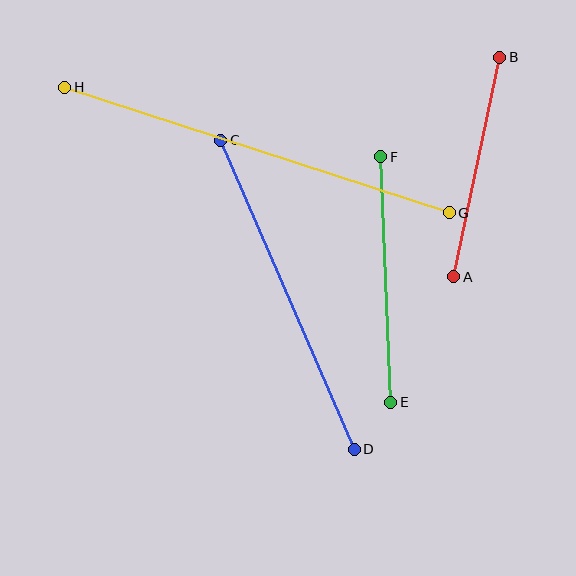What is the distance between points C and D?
The distance is approximately 337 pixels.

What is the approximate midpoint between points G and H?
The midpoint is at approximately (257, 150) pixels.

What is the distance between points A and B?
The distance is approximately 224 pixels.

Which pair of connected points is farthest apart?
Points G and H are farthest apart.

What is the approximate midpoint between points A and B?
The midpoint is at approximately (477, 167) pixels.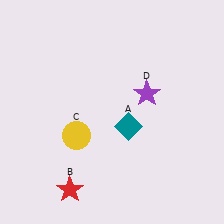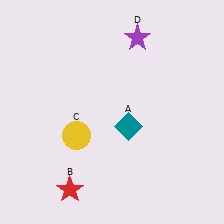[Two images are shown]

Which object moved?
The purple star (D) moved up.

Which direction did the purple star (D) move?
The purple star (D) moved up.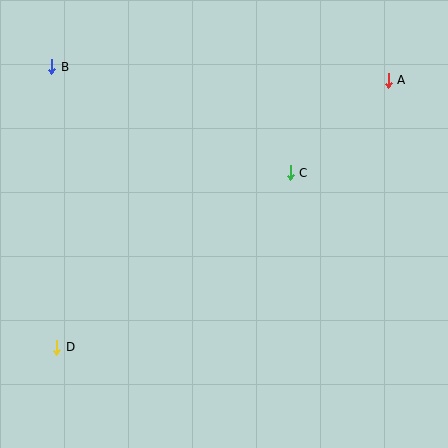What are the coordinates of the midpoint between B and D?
The midpoint between B and D is at (54, 207).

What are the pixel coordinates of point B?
Point B is at (52, 67).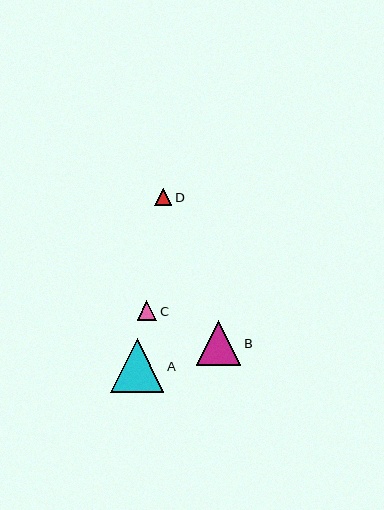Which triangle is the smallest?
Triangle D is the smallest with a size of approximately 17 pixels.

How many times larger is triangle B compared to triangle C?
Triangle B is approximately 2.3 times the size of triangle C.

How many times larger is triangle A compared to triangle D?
Triangle A is approximately 3.1 times the size of triangle D.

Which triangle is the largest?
Triangle A is the largest with a size of approximately 54 pixels.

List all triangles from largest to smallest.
From largest to smallest: A, B, C, D.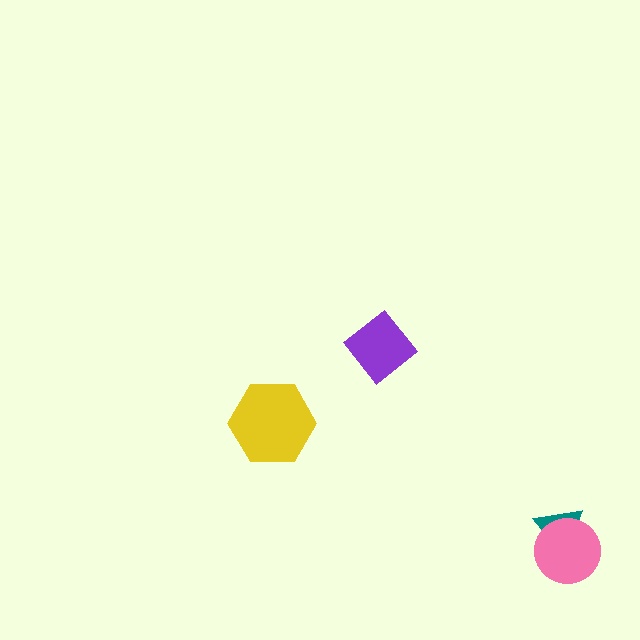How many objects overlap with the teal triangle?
1 object overlaps with the teal triangle.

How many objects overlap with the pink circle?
1 object overlaps with the pink circle.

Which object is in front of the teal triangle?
The pink circle is in front of the teal triangle.